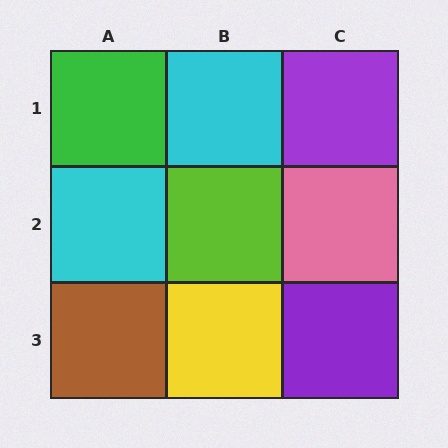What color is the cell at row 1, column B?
Cyan.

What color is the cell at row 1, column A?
Green.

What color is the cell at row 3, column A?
Brown.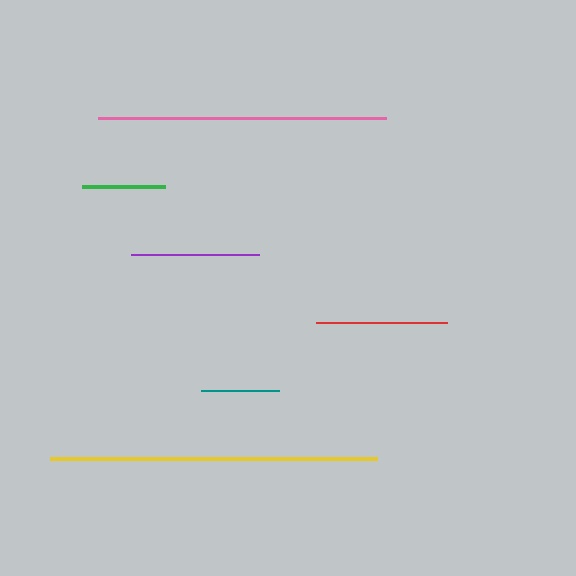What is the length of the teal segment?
The teal segment is approximately 79 pixels long.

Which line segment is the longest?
The yellow line is the longest at approximately 327 pixels.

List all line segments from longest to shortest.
From longest to shortest: yellow, pink, red, purple, green, teal.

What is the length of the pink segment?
The pink segment is approximately 288 pixels long.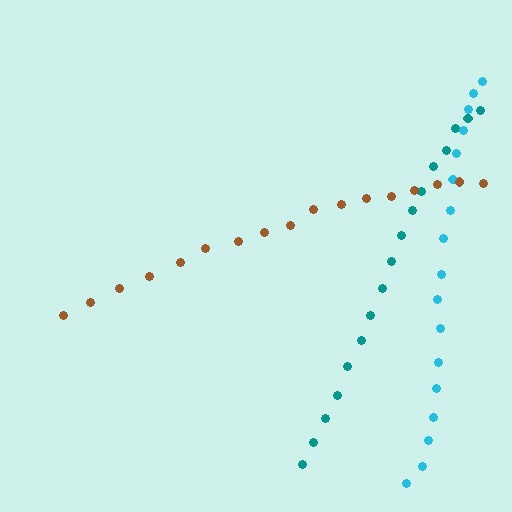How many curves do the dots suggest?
There are 3 distinct paths.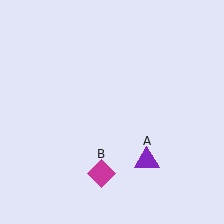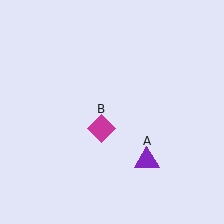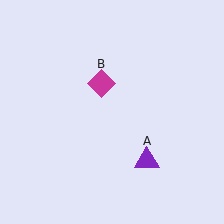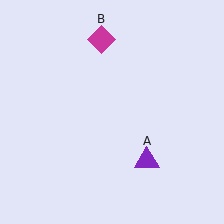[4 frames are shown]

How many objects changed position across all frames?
1 object changed position: magenta diamond (object B).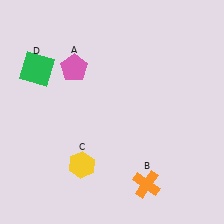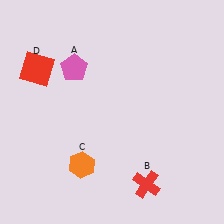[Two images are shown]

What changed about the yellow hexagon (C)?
In Image 1, C is yellow. In Image 2, it changed to orange.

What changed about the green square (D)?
In Image 1, D is green. In Image 2, it changed to red.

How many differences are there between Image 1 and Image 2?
There are 3 differences between the two images.